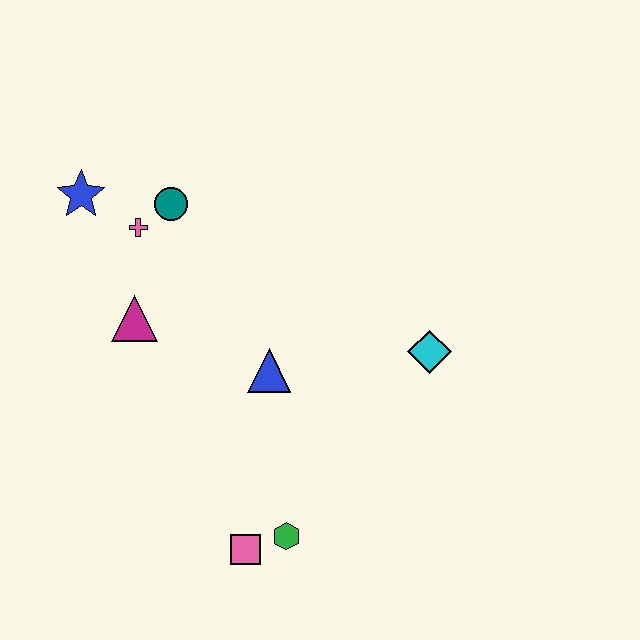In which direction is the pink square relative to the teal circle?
The pink square is below the teal circle.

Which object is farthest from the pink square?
The blue star is farthest from the pink square.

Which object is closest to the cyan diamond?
The blue triangle is closest to the cyan diamond.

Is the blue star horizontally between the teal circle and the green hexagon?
No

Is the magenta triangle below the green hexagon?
No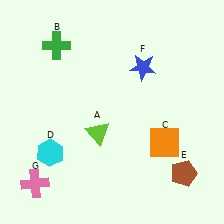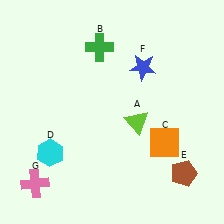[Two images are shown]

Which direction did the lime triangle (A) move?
The lime triangle (A) moved right.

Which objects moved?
The objects that moved are: the lime triangle (A), the green cross (B).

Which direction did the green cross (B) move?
The green cross (B) moved right.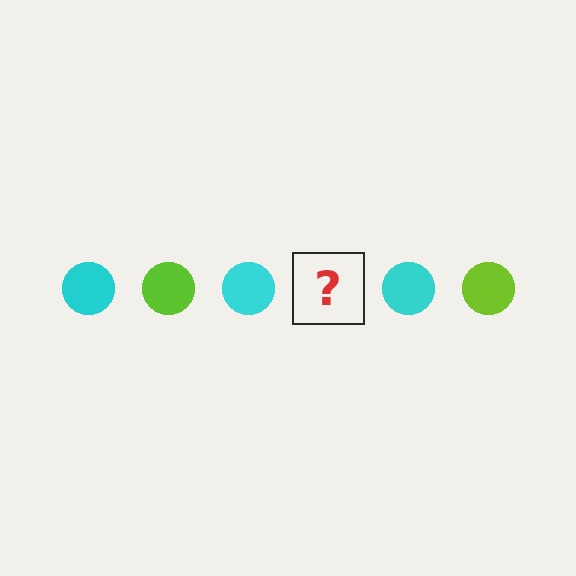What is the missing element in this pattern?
The missing element is a lime circle.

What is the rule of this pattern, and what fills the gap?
The rule is that the pattern cycles through cyan, lime circles. The gap should be filled with a lime circle.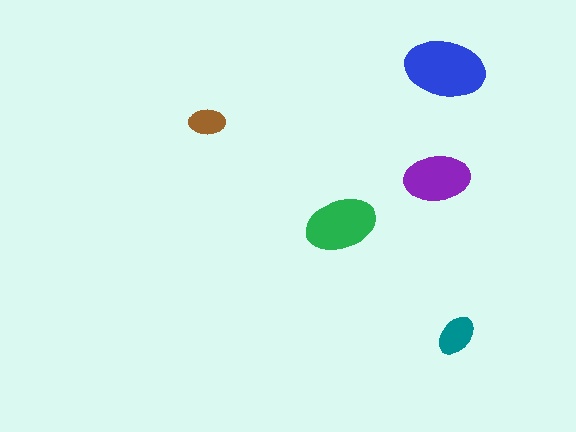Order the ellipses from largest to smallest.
the blue one, the green one, the purple one, the teal one, the brown one.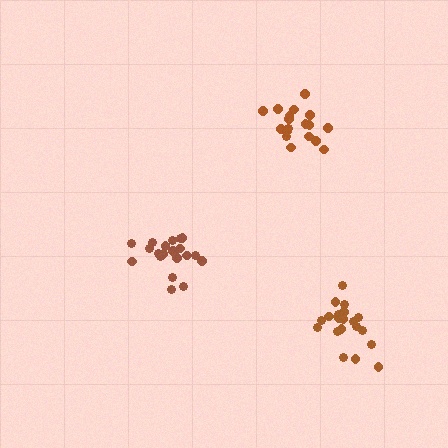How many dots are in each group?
Group 1: 20 dots, Group 2: 18 dots, Group 3: 20 dots (58 total).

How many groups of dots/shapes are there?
There are 3 groups.